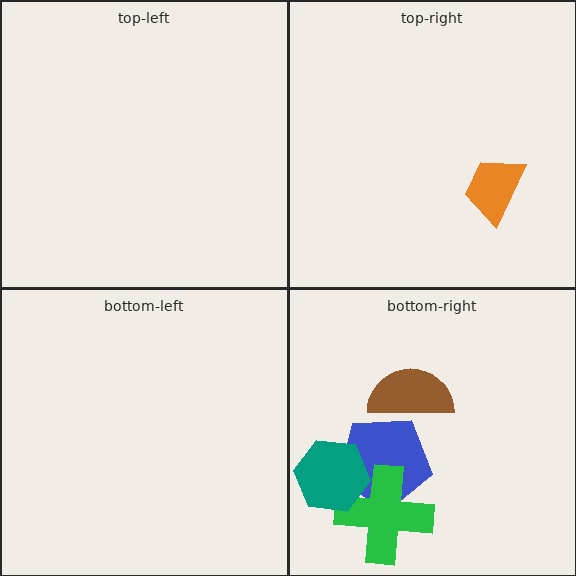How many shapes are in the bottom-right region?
4.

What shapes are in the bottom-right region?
The blue pentagon, the green cross, the brown semicircle, the teal hexagon.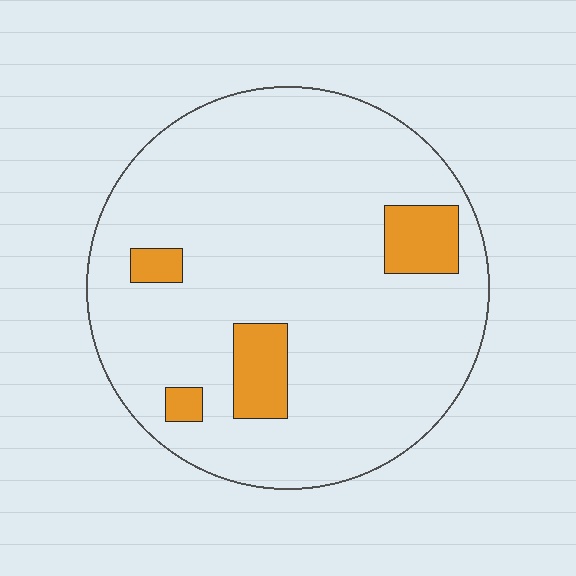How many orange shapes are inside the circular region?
4.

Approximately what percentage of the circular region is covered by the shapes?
Approximately 10%.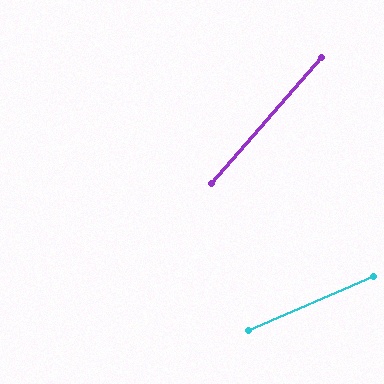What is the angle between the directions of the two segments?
Approximately 26 degrees.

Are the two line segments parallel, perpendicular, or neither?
Neither parallel nor perpendicular — they differ by about 26°.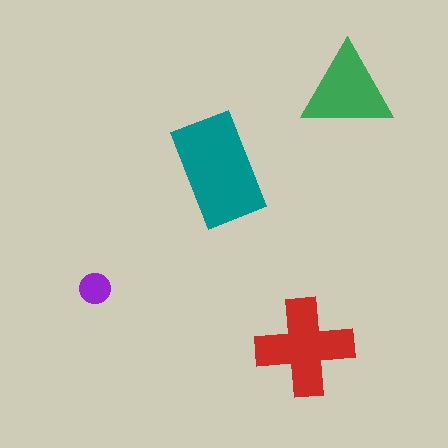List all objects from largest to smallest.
The teal rectangle, the red cross, the green triangle, the purple circle.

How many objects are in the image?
There are 4 objects in the image.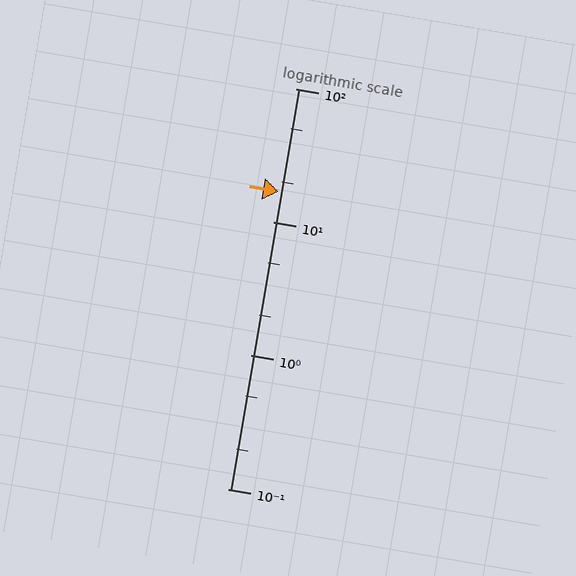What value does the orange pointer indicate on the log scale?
The pointer indicates approximately 17.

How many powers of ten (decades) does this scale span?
The scale spans 3 decades, from 0.1 to 100.